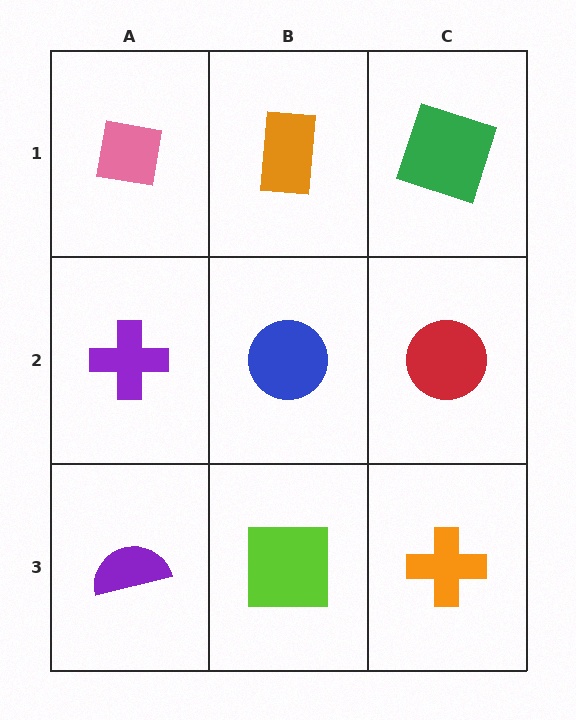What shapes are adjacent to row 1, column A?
A purple cross (row 2, column A), an orange rectangle (row 1, column B).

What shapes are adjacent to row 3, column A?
A purple cross (row 2, column A), a lime square (row 3, column B).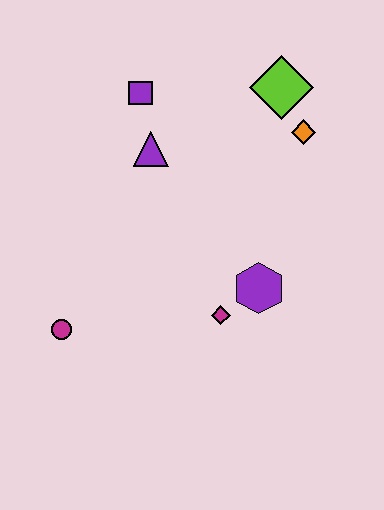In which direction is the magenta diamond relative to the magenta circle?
The magenta diamond is to the right of the magenta circle.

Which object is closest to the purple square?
The purple triangle is closest to the purple square.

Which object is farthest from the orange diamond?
The magenta circle is farthest from the orange diamond.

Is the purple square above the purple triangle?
Yes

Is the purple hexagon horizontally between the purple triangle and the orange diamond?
Yes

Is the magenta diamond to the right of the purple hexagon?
No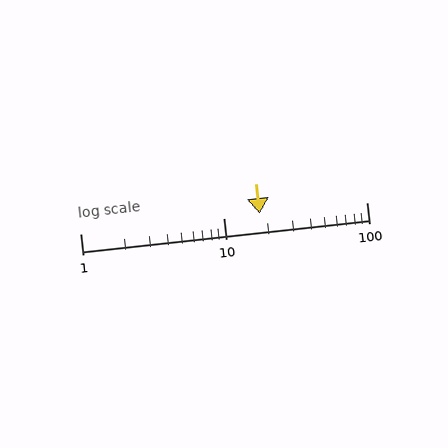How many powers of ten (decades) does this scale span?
The scale spans 2 decades, from 1 to 100.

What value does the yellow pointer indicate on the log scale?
The pointer indicates approximately 18.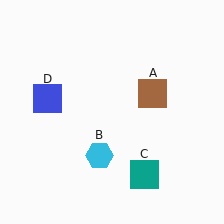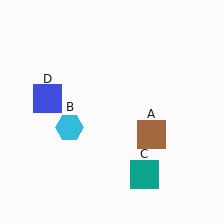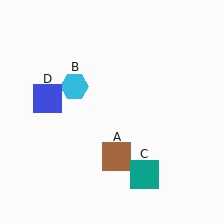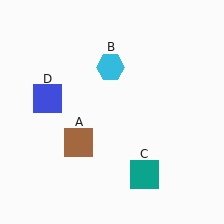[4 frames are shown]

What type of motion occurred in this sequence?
The brown square (object A), cyan hexagon (object B) rotated clockwise around the center of the scene.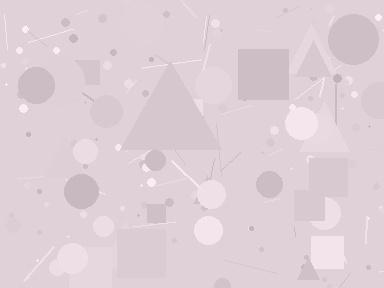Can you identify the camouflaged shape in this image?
The camouflaged shape is a triangle.